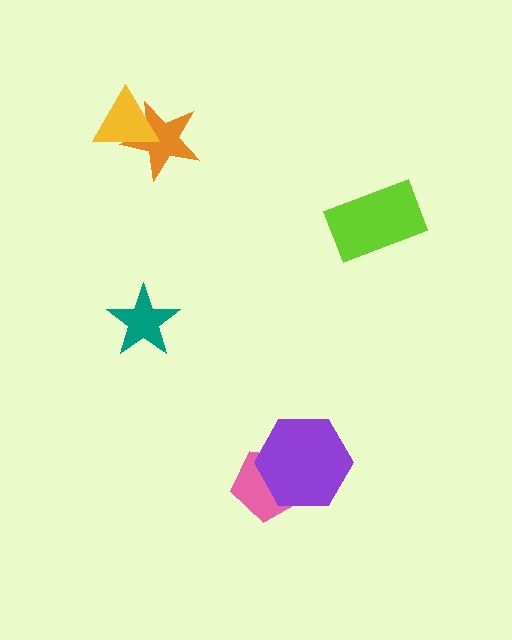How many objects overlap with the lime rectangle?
0 objects overlap with the lime rectangle.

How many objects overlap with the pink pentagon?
1 object overlaps with the pink pentagon.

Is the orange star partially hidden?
Yes, it is partially covered by another shape.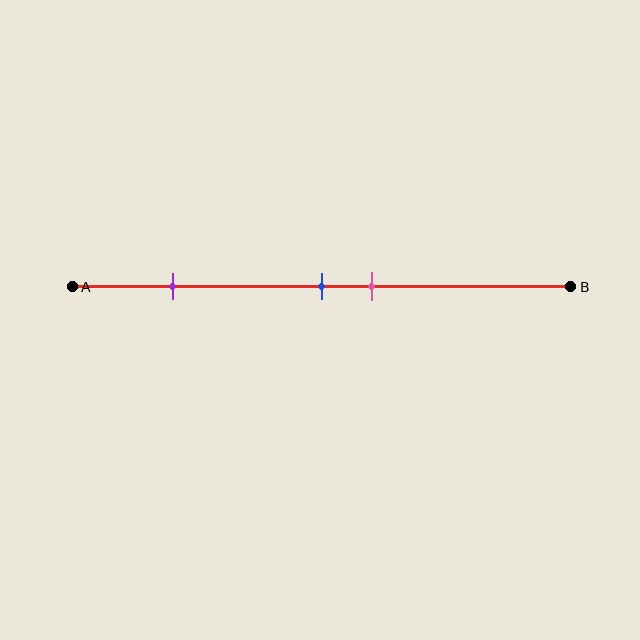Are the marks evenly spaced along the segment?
No, the marks are not evenly spaced.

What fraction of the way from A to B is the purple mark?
The purple mark is approximately 20% (0.2) of the way from A to B.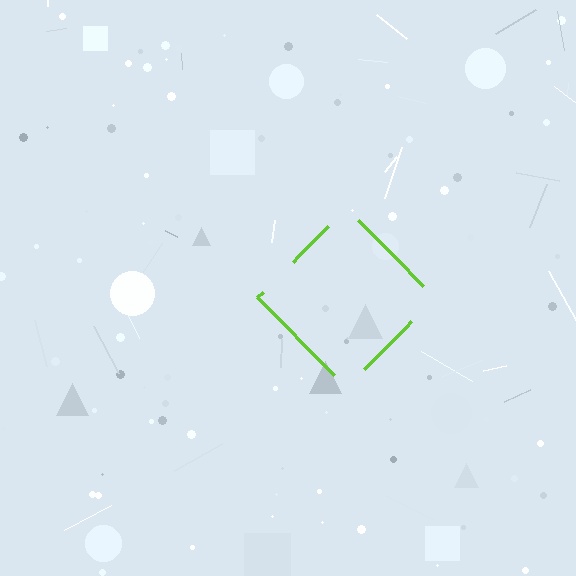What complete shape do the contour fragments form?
The contour fragments form a diamond.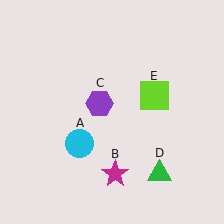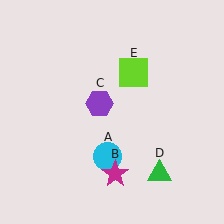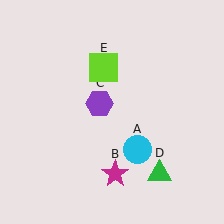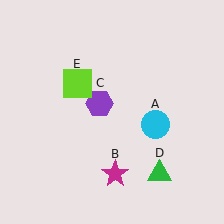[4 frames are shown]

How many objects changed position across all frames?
2 objects changed position: cyan circle (object A), lime square (object E).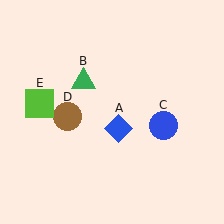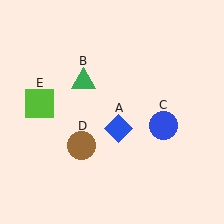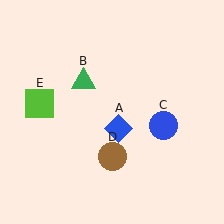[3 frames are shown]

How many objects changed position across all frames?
1 object changed position: brown circle (object D).